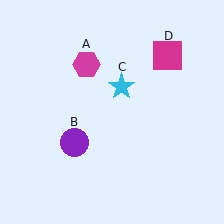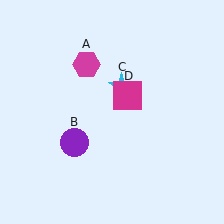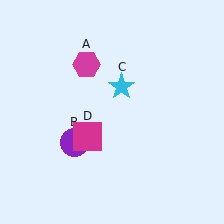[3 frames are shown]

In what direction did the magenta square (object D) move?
The magenta square (object D) moved down and to the left.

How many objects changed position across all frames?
1 object changed position: magenta square (object D).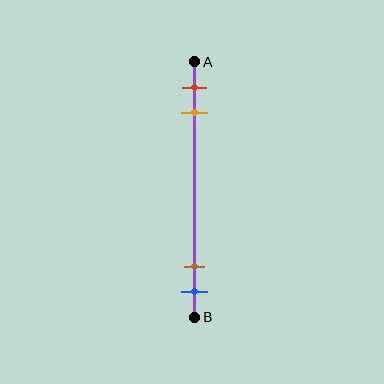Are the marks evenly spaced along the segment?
No, the marks are not evenly spaced.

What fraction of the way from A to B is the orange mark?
The orange mark is approximately 20% (0.2) of the way from A to B.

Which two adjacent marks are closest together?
The brown and blue marks are the closest adjacent pair.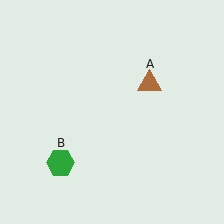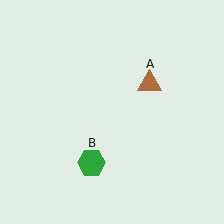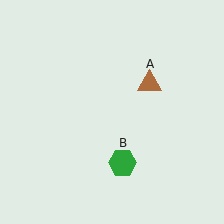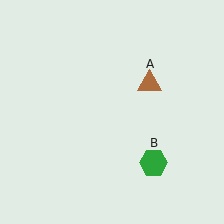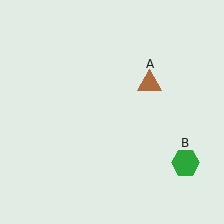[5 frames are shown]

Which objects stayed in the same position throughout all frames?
Brown triangle (object A) remained stationary.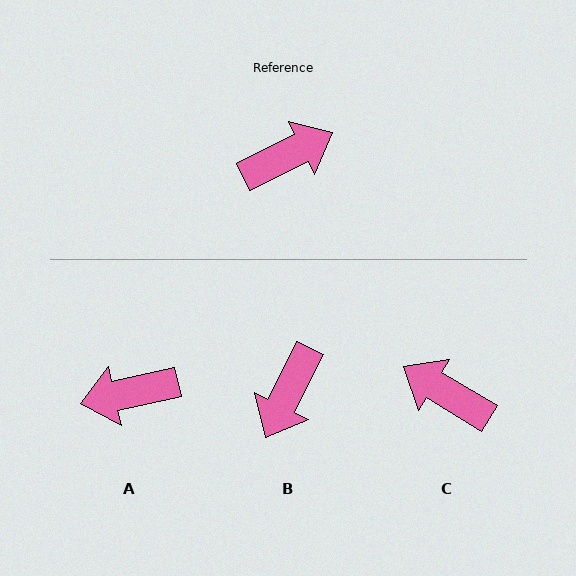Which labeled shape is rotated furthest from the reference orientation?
A, about 166 degrees away.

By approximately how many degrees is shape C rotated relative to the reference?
Approximately 123 degrees counter-clockwise.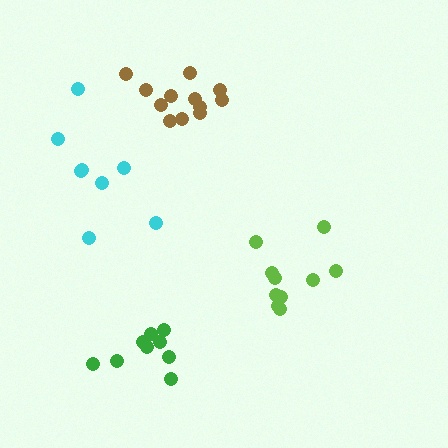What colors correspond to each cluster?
The clusters are colored: lime, green, brown, cyan.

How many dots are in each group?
Group 1: 10 dots, Group 2: 9 dots, Group 3: 12 dots, Group 4: 8 dots (39 total).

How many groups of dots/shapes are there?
There are 4 groups.